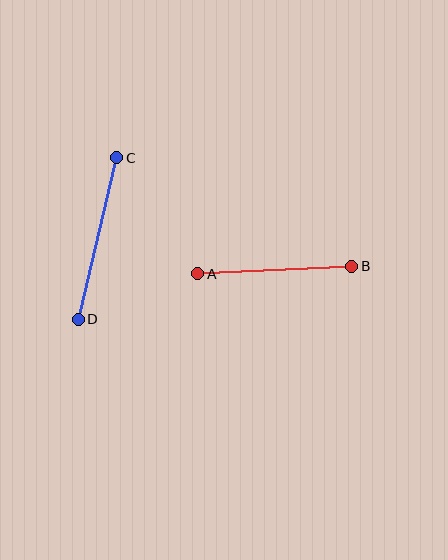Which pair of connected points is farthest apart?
Points C and D are farthest apart.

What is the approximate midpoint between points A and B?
The midpoint is at approximately (275, 270) pixels.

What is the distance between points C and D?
The distance is approximately 166 pixels.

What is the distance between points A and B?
The distance is approximately 154 pixels.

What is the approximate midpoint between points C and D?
The midpoint is at approximately (98, 238) pixels.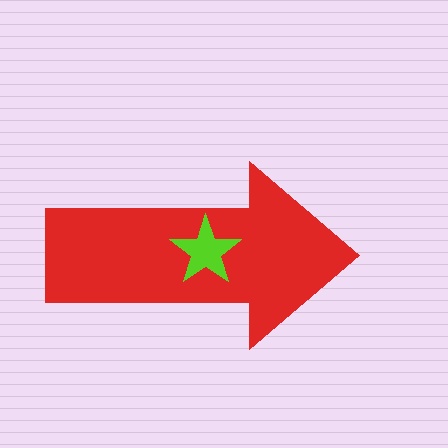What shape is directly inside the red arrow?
The lime star.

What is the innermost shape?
The lime star.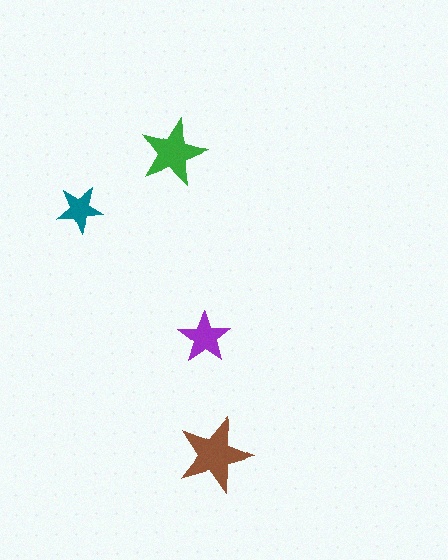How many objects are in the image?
There are 4 objects in the image.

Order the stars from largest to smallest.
the brown one, the green one, the purple one, the teal one.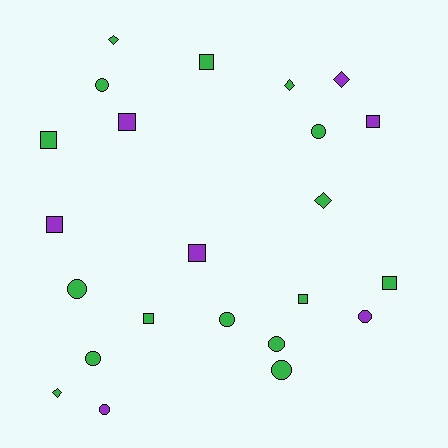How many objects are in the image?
There are 23 objects.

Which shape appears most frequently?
Circle, with 9 objects.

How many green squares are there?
There are 5 green squares.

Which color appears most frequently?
Green, with 16 objects.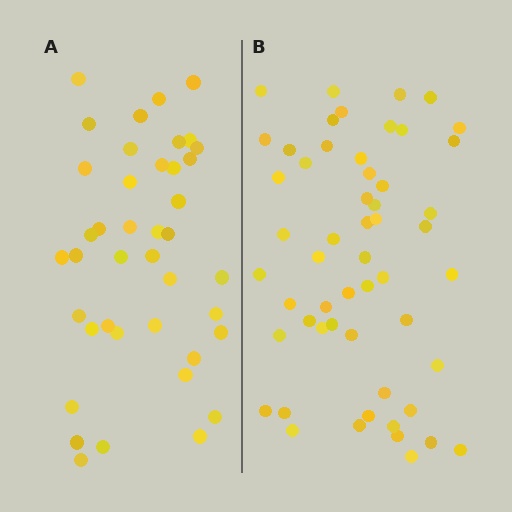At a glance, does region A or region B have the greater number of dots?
Region B (the right region) has more dots.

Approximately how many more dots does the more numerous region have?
Region B has approximately 15 more dots than region A.